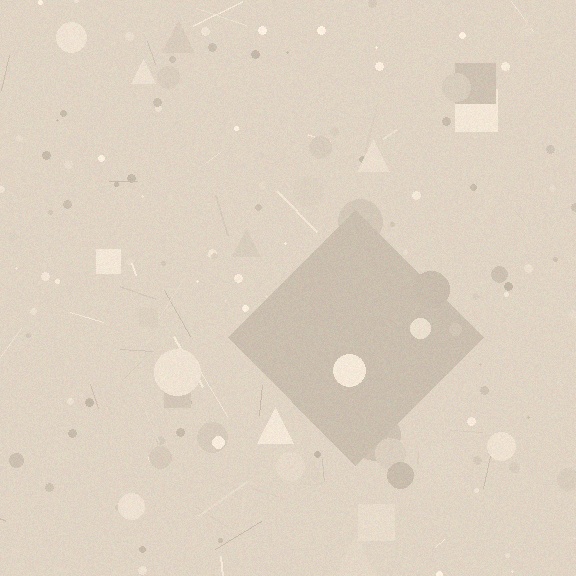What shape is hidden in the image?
A diamond is hidden in the image.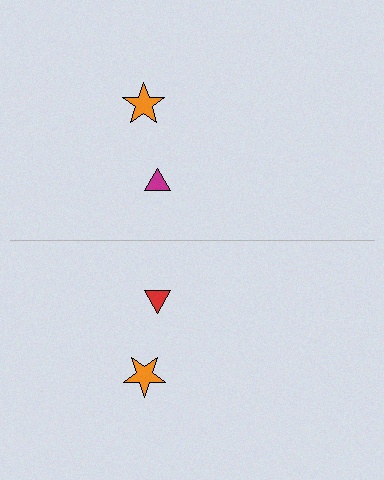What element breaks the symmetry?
The red triangle on the bottom side breaks the symmetry — its mirror counterpart is magenta.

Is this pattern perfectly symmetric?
No, the pattern is not perfectly symmetric. The red triangle on the bottom side breaks the symmetry — its mirror counterpart is magenta.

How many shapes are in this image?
There are 4 shapes in this image.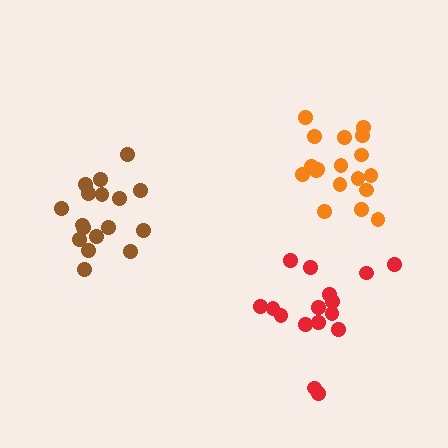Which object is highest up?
The orange cluster is topmost.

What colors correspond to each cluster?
The clusters are colored: brown, orange, red.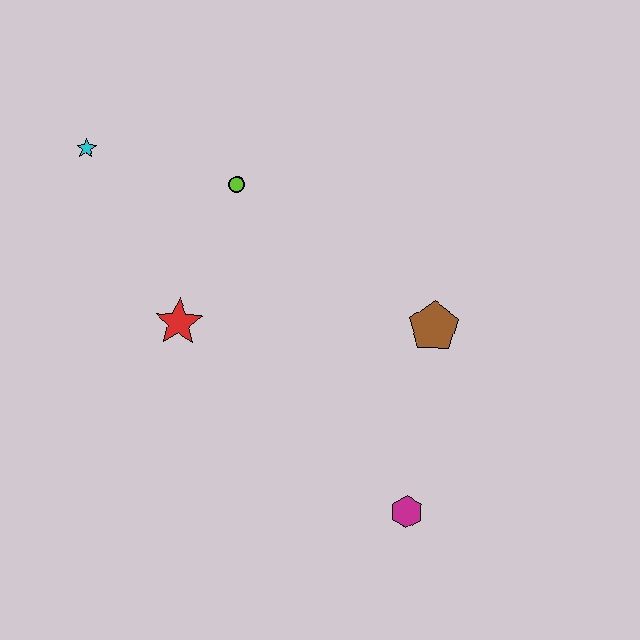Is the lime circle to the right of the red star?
Yes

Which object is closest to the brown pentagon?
The magenta hexagon is closest to the brown pentagon.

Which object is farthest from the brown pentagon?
The cyan star is farthest from the brown pentagon.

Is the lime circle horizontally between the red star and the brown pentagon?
Yes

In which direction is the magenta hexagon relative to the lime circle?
The magenta hexagon is below the lime circle.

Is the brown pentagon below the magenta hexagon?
No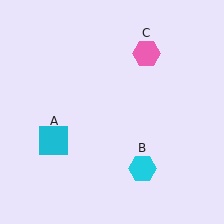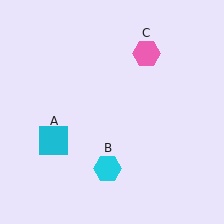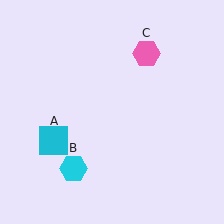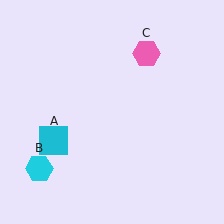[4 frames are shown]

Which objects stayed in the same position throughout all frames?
Cyan square (object A) and pink hexagon (object C) remained stationary.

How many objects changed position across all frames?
1 object changed position: cyan hexagon (object B).